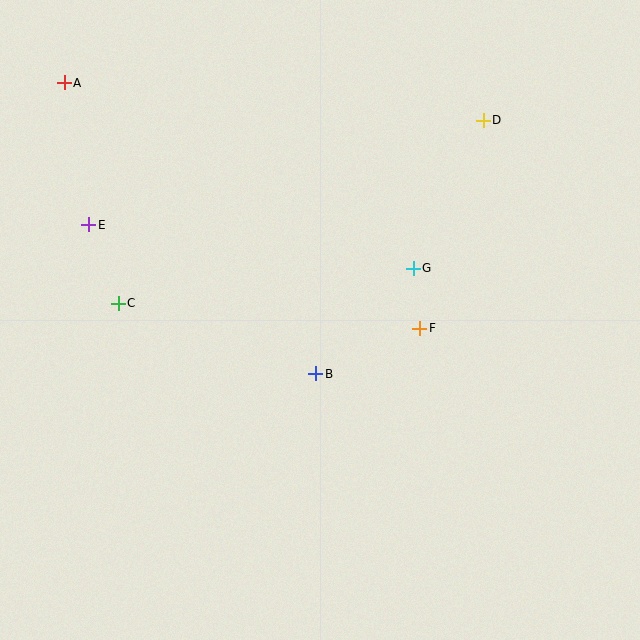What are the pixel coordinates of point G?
Point G is at (413, 268).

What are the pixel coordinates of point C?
Point C is at (118, 303).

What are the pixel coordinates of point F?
Point F is at (420, 328).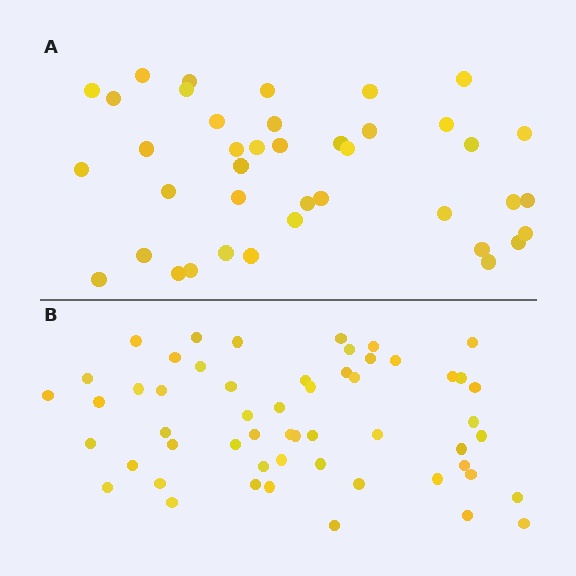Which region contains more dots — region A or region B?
Region B (the bottom region) has more dots.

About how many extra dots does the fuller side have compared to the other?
Region B has approximately 15 more dots than region A.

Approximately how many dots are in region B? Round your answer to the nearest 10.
About 60 dots. (The exact count is 55, which rounds to 60.)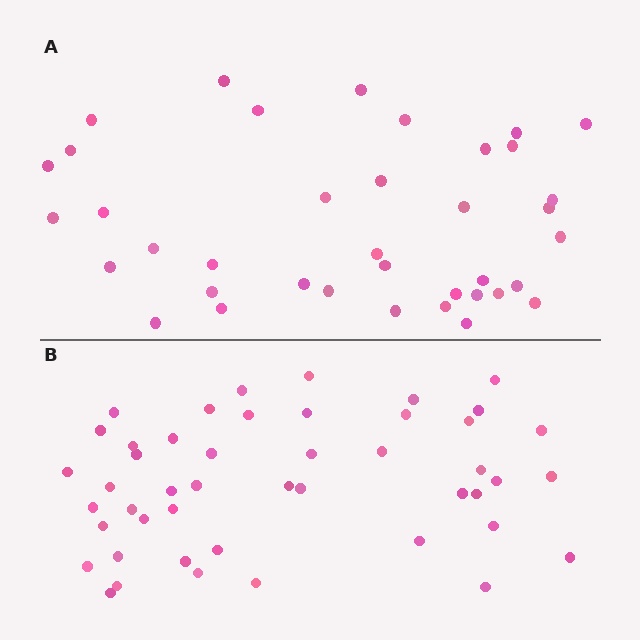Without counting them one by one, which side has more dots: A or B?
Region B (the bottom region) has more dots.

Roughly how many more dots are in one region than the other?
Region B has roughly 8 or so more dots than region A.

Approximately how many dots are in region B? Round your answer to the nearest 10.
About 50 dots. (The exact count is 47, which rounds to 50.)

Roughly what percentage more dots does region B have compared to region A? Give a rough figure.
About 25% more.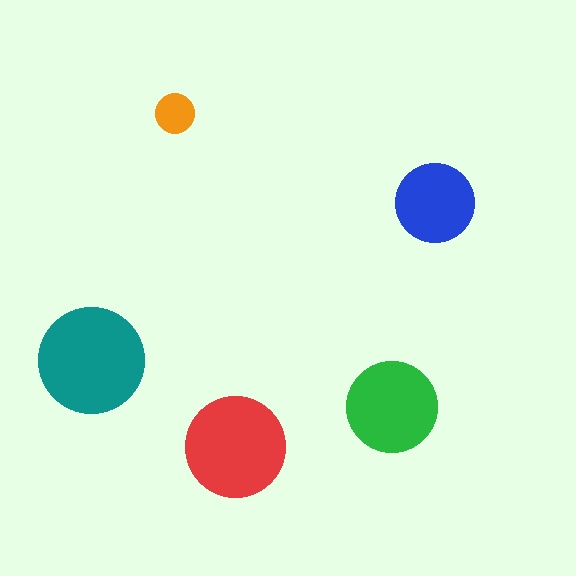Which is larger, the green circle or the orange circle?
The green one.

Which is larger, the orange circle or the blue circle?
The blue one.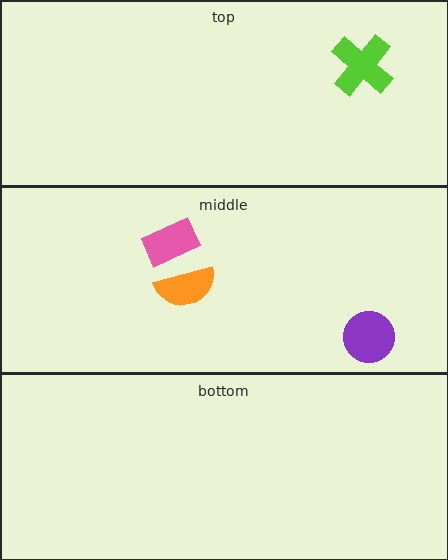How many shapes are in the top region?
1.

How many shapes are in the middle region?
3.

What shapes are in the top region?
The lime cross.